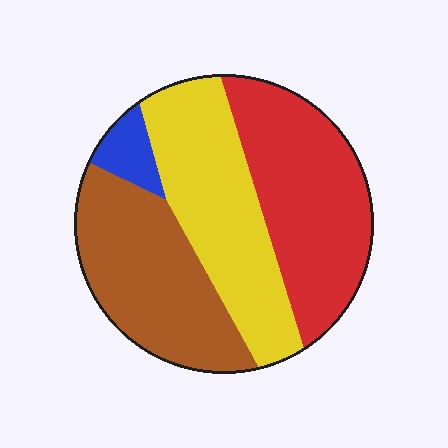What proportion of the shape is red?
Red takes up about one third (1/3) of the shape.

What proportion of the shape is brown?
Brown covers around 30% of the shape.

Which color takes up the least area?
Blue, at roughly 5%.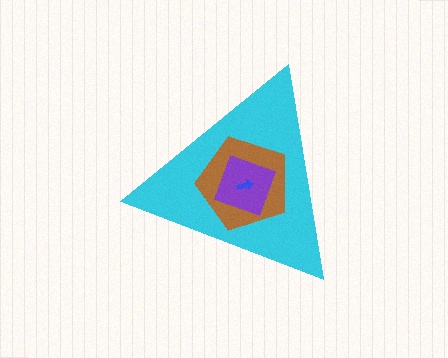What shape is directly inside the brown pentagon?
The purple diamond.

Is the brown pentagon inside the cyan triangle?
Yes.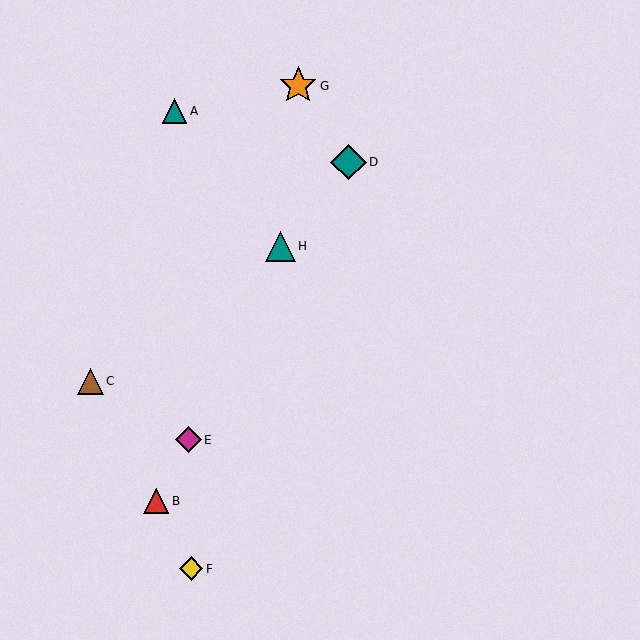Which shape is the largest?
The orange star (labeled G) is the largest.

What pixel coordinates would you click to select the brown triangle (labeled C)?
Click at (90, 381) to select the brown triangle C.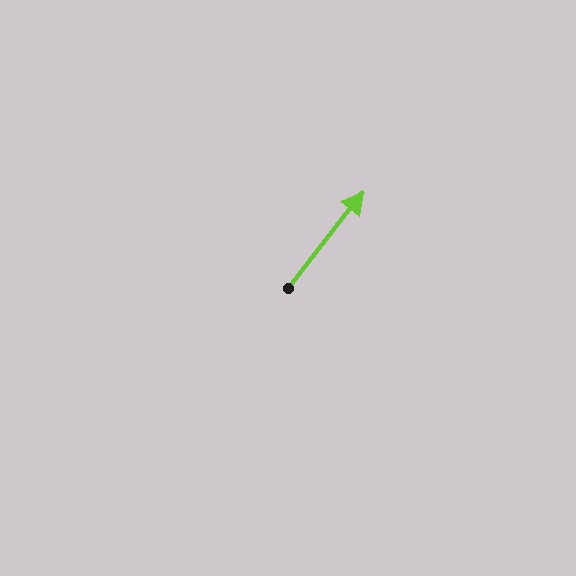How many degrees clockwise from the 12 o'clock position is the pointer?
Approximately 38 degrees.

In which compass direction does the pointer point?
Northeast.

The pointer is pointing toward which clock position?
Roughly 1 o'clock.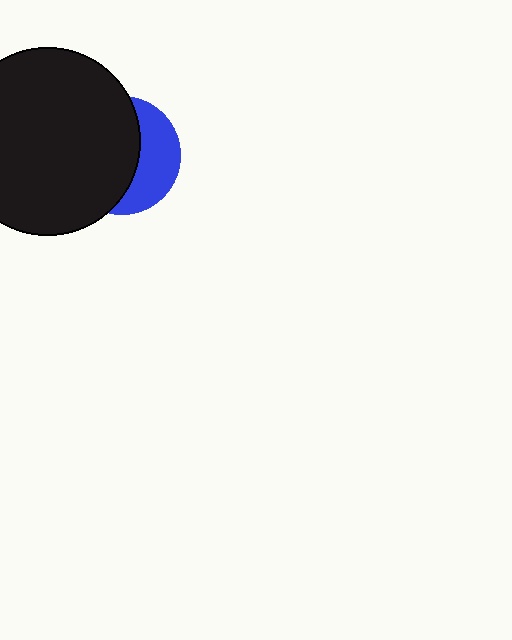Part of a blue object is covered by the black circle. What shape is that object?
It is a circle.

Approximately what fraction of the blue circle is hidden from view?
Roughly 62% of the blue circle is hidden behind the black circle.